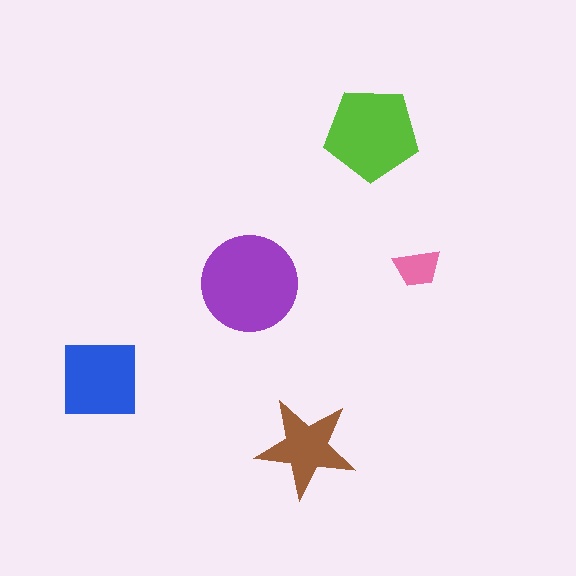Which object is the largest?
The purple circle.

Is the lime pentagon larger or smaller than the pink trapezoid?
Larger.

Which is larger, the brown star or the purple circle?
The purple circle.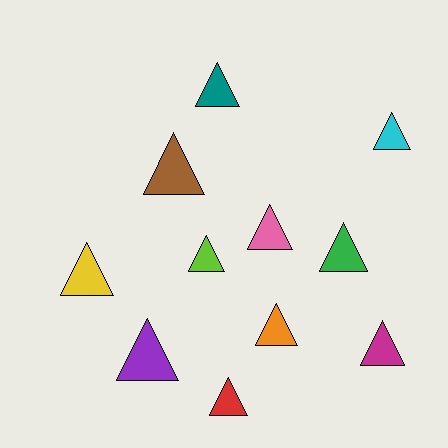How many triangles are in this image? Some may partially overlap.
There are 11 triangles.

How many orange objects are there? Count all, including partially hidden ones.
There is 1 orange object.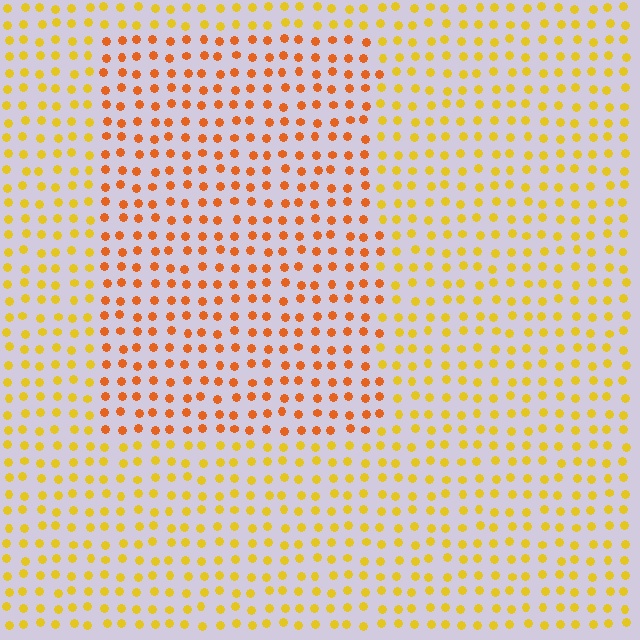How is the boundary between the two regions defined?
The boundary is defined purely by a slight shift in hue (about 30 degrees). Spacing, size, and orientation are identical on both sides.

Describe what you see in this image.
The image is filled with small yellow elements in a uniform arrangement. A rectangle-shaped region is visible where the elements are tinted to a slightly different hue, forming a subtle color boundary.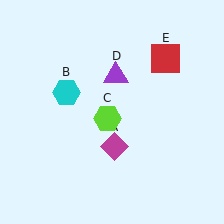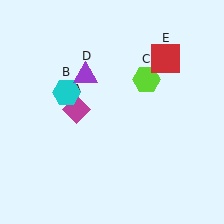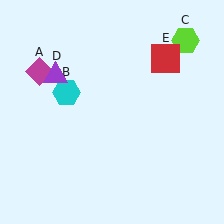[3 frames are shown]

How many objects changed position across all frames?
3 objects changed position: magenta diamond (object A), lime hexagon (object C), purple triangle (object D).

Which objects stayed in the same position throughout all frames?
Cyan hexagon (object B) and red square (object E) remained stationary.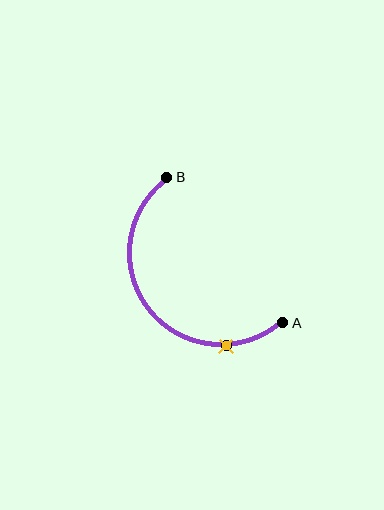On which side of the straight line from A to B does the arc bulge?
The arc bulges below and to the left of the straight line connecting A and B.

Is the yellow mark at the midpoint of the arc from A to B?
No. The yellow mark lies on the arc but is closer to endpoint A. The arc midpoint would be at the point on the curve equidistant along the arc from both A and B.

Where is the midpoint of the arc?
The arc midpoint is the point on the curve farthest from the straight line joining A and B. It sits below and to the left of that line.